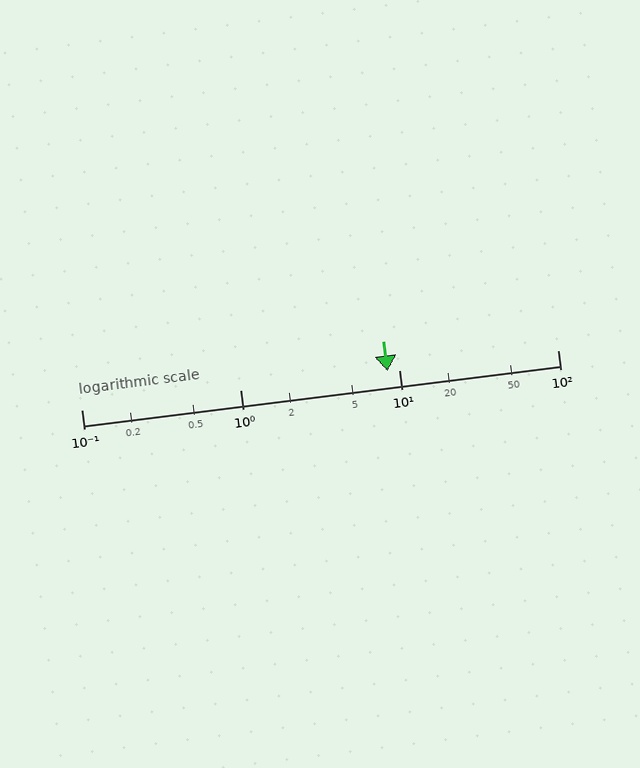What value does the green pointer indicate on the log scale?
The pointer indicates approximately 8.5.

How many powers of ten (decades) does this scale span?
The scale spans 3 decades, from 0.1 to 100.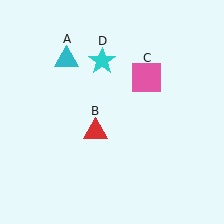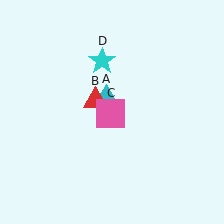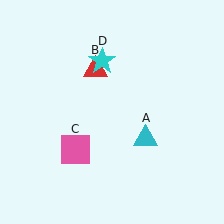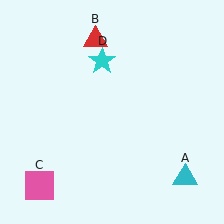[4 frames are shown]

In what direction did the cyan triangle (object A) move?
The cyan triangle (object A) moved down and to the right.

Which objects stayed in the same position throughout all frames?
Cyan star (object D) remained stationary.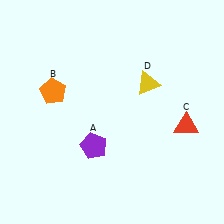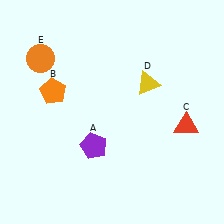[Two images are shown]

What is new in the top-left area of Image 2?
An orange circle (E) was added in the top-left area of Image 2.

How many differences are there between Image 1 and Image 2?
There is 1 difference between the two images.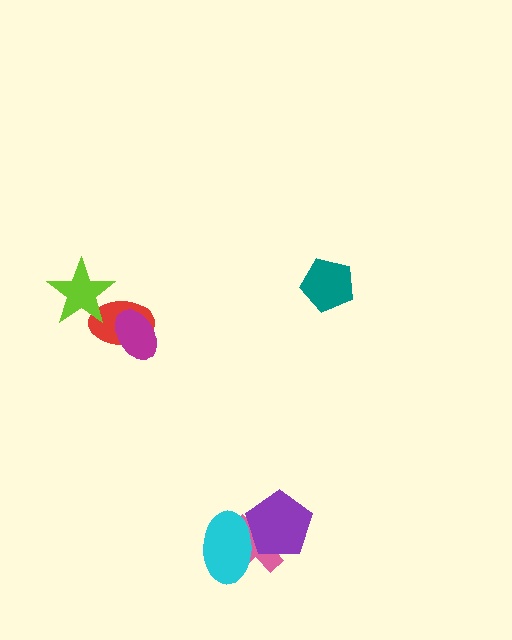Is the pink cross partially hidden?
Yes, it is partially covered by another shape.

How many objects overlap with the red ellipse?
2 objects overlap with the red ellipse.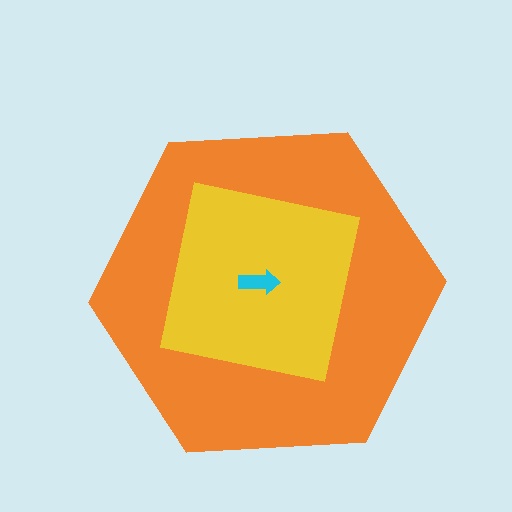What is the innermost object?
The cyan arrow.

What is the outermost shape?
The orange hexagon.